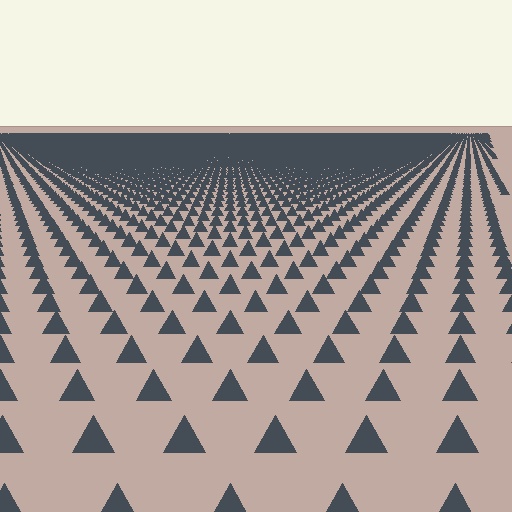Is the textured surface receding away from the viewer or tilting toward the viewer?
The surface is receding away from the viewer. Texture elements get smaller and denser toward the top.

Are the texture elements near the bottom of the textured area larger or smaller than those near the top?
Larger. Near the bottom, elements are closer to the viewer and appear at a bigger on-screen size.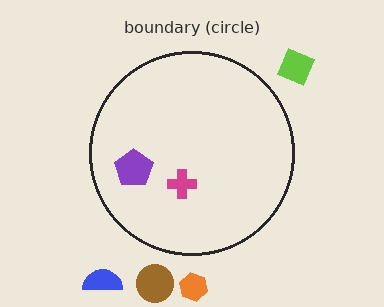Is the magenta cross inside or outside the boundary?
Inside.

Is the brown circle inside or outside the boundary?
Outside.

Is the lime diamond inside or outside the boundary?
Outside.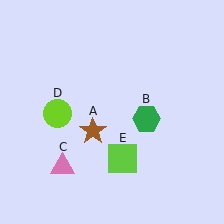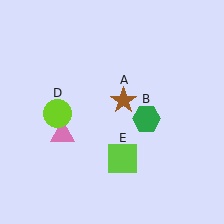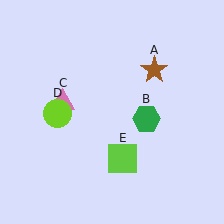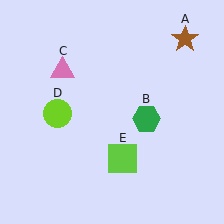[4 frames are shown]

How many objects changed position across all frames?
2 objects changed position: brown star (object A), pink triangle (object C).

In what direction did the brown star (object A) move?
The brown star (object A) moved up and to the right.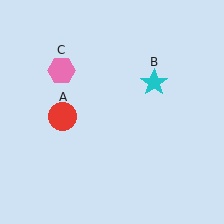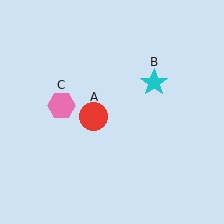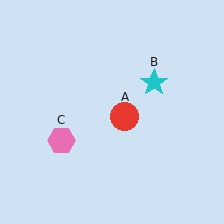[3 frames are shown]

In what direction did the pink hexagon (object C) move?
The pink hexagon (object C) moved down.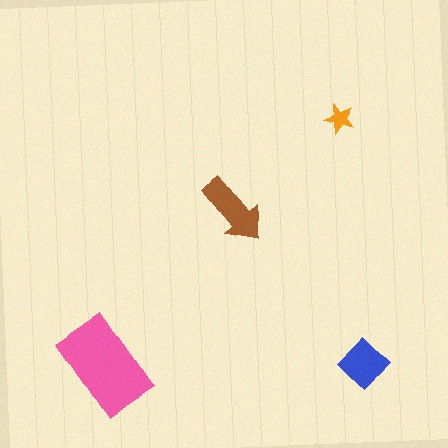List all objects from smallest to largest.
The orange star, the blue diamond, the brown arrow, the pink rectangle.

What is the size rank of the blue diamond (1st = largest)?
3rd.